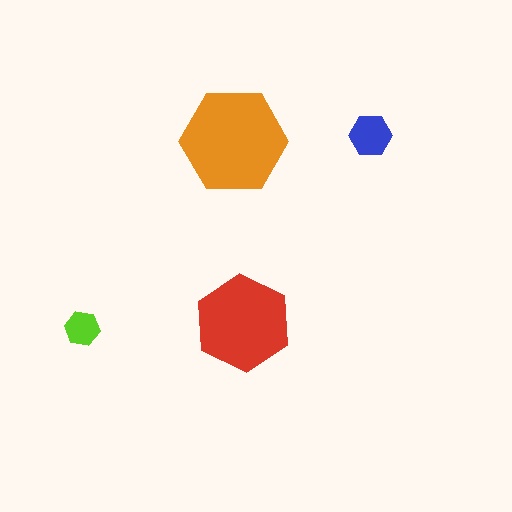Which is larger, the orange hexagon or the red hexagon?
The orange one.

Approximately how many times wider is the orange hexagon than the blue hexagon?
About 2.5 times wider.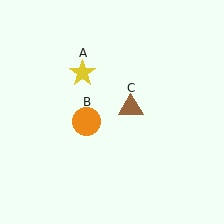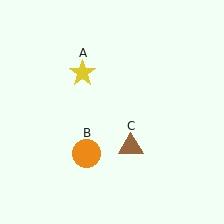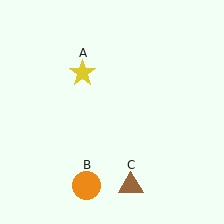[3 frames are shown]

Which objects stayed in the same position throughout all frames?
Yellow star (object A) remained stationary.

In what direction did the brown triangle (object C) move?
The brown triangle (object C) moved down.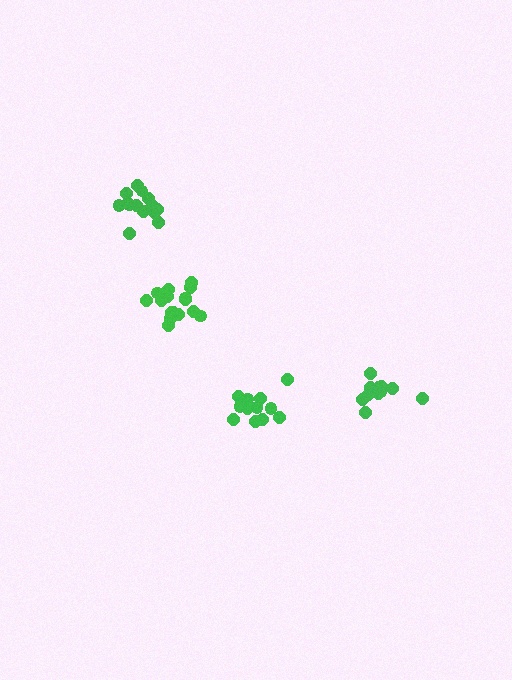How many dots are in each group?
Group 1: 11 dots, Group 2: 12 dots, Group 3: 14 dots, Group 4: 16 dots (53 total).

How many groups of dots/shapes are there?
There are 4 groups.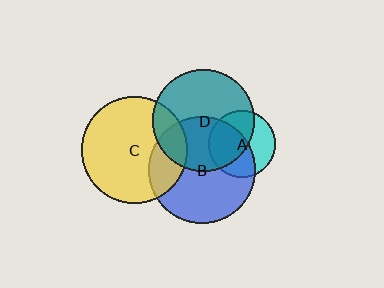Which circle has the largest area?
Circle B (blue).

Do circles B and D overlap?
Yes.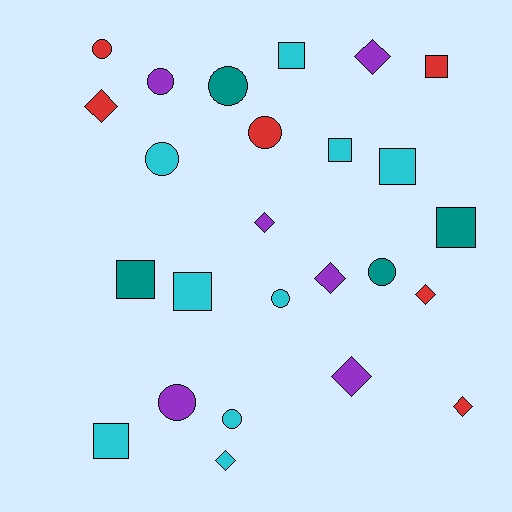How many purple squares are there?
There are no purple squares.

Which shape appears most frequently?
Circle, with 9 objects.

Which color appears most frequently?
Cyan, with 9 objects.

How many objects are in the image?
There are 25 objects.